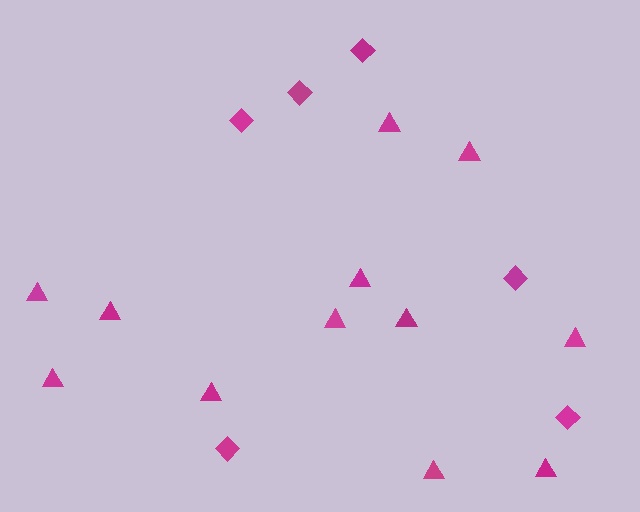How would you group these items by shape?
There are 2 groups: one group of triangles (12) and one group of diamonds (6).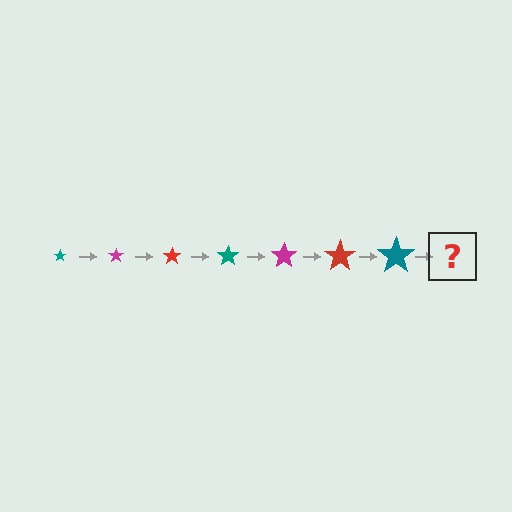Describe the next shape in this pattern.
It should be a magenta star, larger than the previous one.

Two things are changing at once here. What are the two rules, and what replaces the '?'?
The two rules are that the star grows larger each step and the color cycles through teal, magenta, and red. The '?' should be a magenta star, larger than the previous one.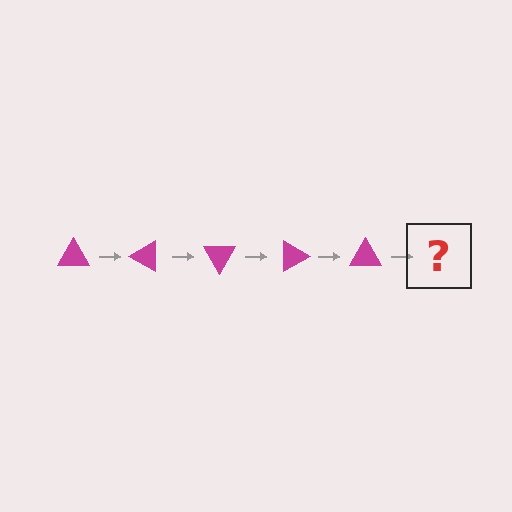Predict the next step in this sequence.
The next step is a magenta triangle rotated 150 degrees.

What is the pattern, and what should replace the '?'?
The pattern is that the triangle rotates 30 degrees each step. The '?' should be a magenta triangle rotated 150 degrees.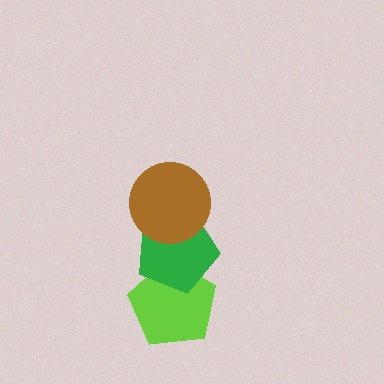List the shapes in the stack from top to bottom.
From top to bottom: the brown circle, the green pentagon, the lime pentagon.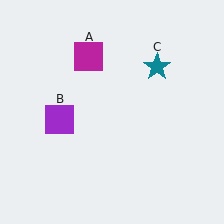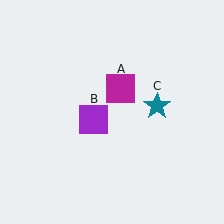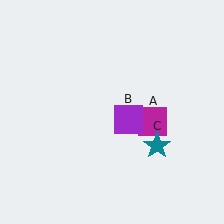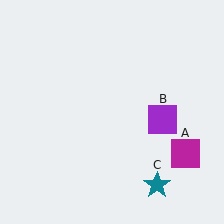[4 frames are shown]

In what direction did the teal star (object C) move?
The teal star (object C) moved down.